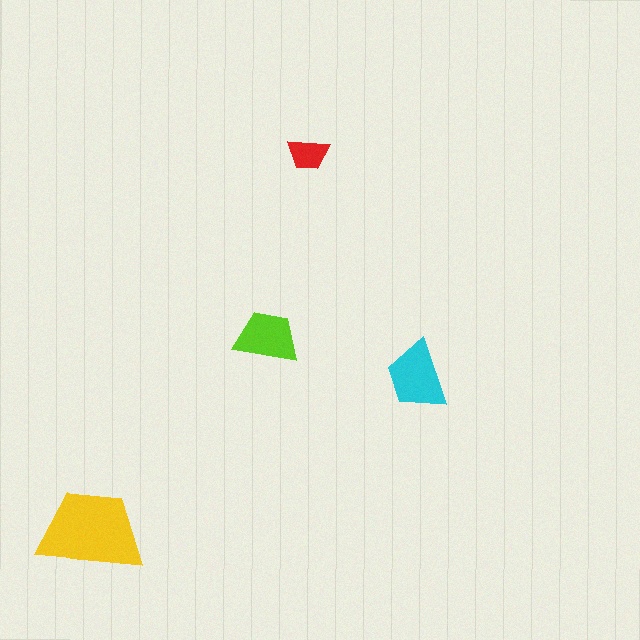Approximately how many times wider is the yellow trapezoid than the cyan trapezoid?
About 1.5 times wider.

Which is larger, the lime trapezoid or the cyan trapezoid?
The cyan one.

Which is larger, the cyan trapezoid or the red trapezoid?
The cyan one.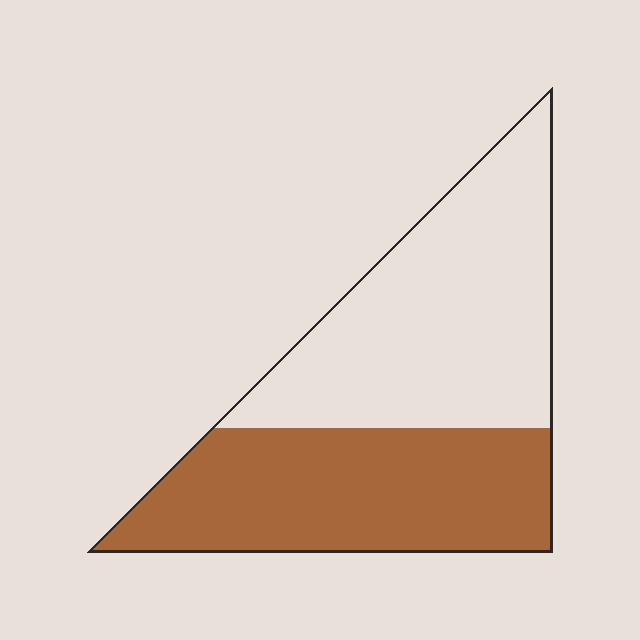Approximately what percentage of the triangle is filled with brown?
Approximately 45%.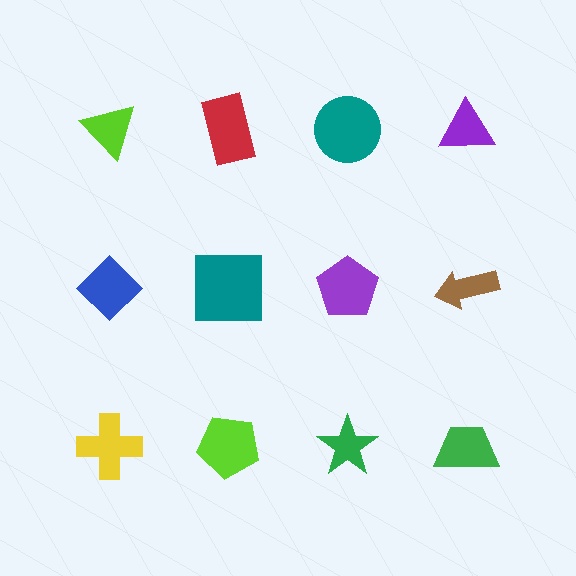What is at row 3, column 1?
A yellow cross.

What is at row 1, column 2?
A red rectangle.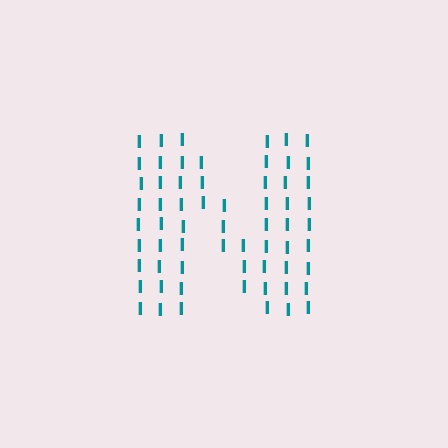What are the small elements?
The small elements are letter I's.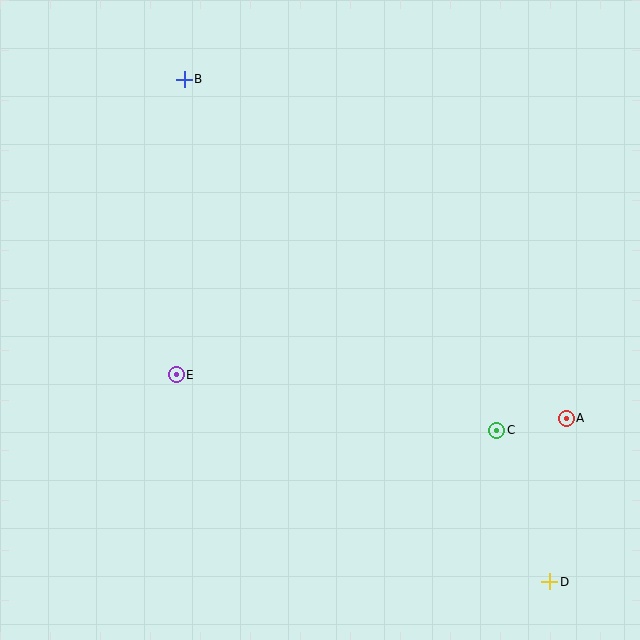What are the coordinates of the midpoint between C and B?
The midpoint between C and B is at (340, 255).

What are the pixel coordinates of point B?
Point B is at (184, 79).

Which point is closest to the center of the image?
Point E at (176, 375) is closest to the center.